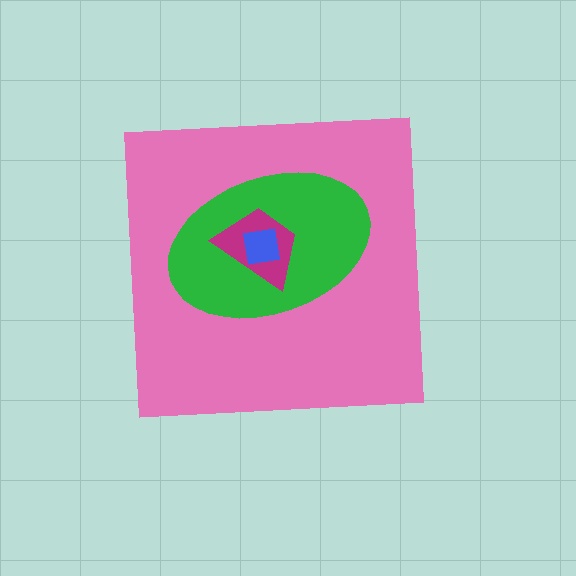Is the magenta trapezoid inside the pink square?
Yes.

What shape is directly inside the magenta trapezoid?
The blue square.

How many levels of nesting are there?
4.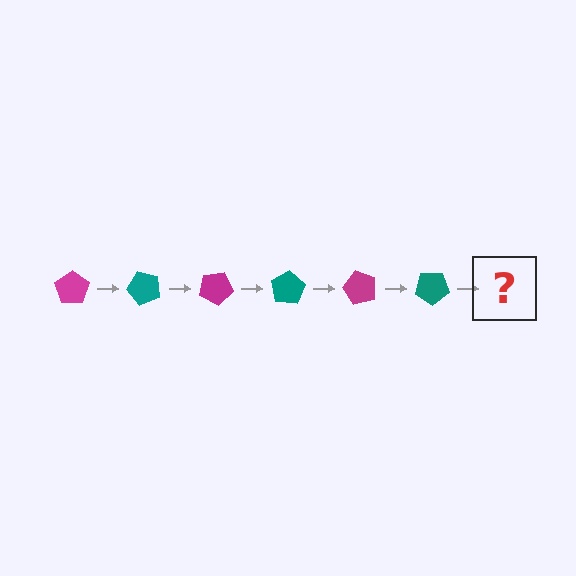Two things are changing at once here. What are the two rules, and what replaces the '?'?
The two rules are that it rotates 50 degrees each step and the color cycles through magenta and teal. The '?' should be a magenta pentagon, rotated 300 degrees from the start.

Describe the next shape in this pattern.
It should be a magenta pentagon, rotated 300 degrees from the start.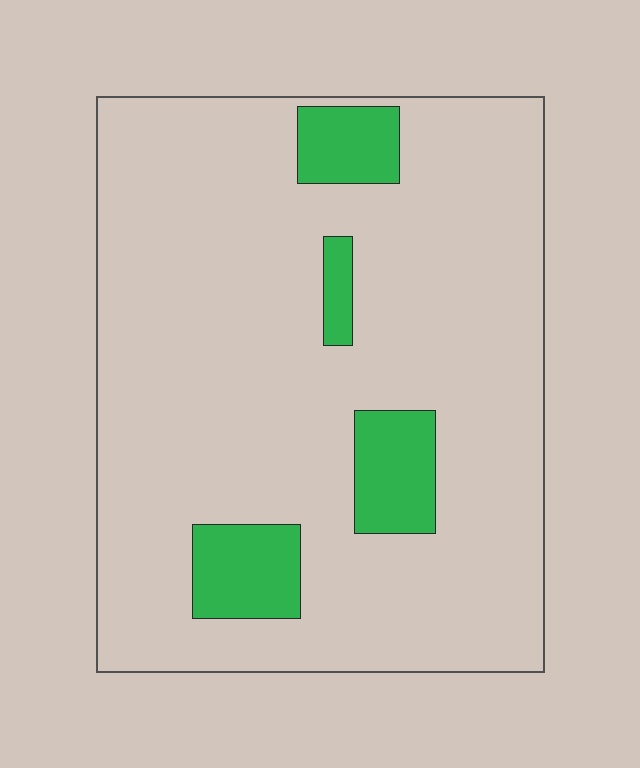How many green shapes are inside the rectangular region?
4.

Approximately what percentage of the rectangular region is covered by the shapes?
Approximately 10%.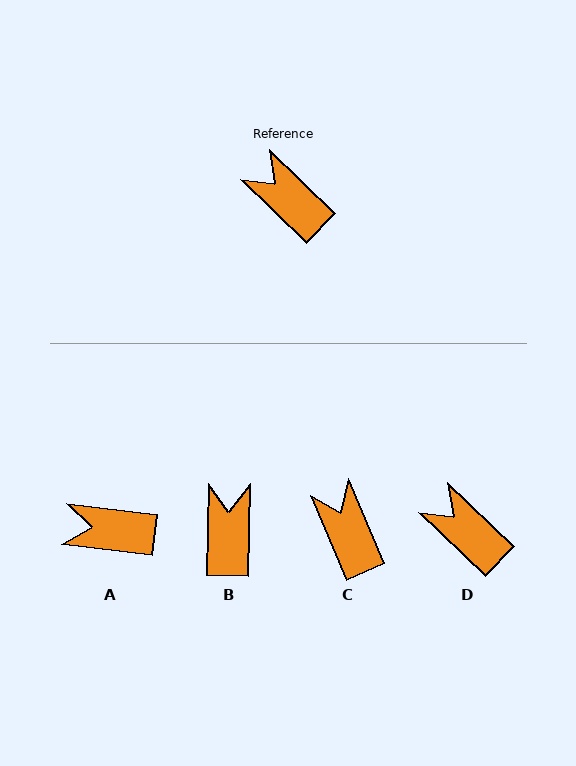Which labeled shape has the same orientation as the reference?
D.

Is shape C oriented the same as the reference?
No, it is off by about 23 degrees.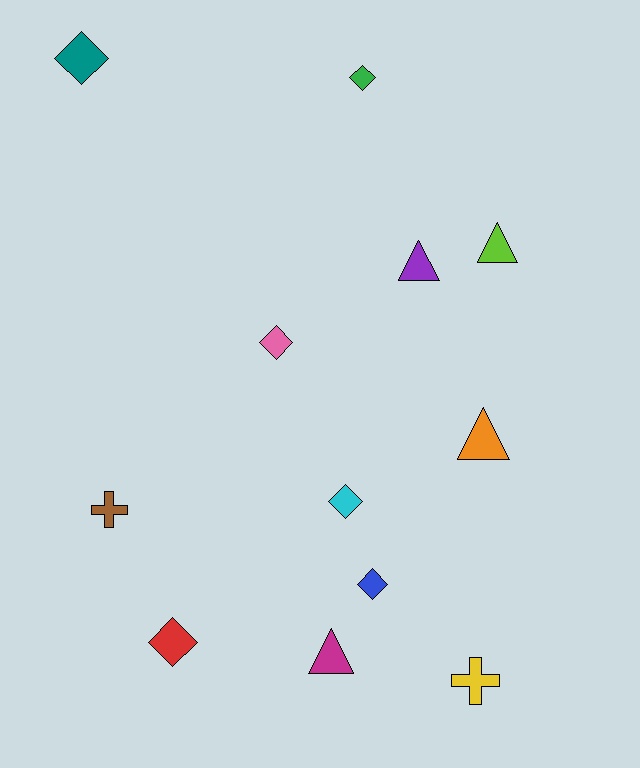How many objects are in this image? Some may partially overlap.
There are 12 objects.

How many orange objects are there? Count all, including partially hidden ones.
There is 1 orange object.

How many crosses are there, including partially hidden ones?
There are 2 crosses.